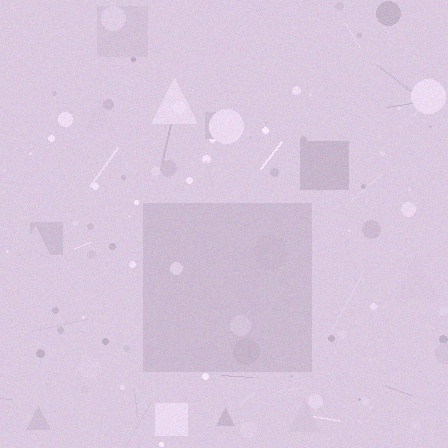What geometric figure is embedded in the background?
A square is embedded in the background.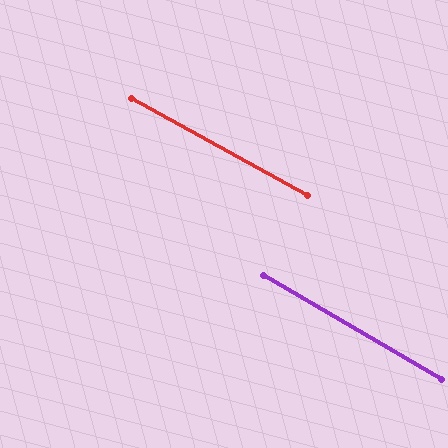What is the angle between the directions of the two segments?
Approximately 2 degrees.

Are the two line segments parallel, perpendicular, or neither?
Parallel — their directions differ by only 1.6°.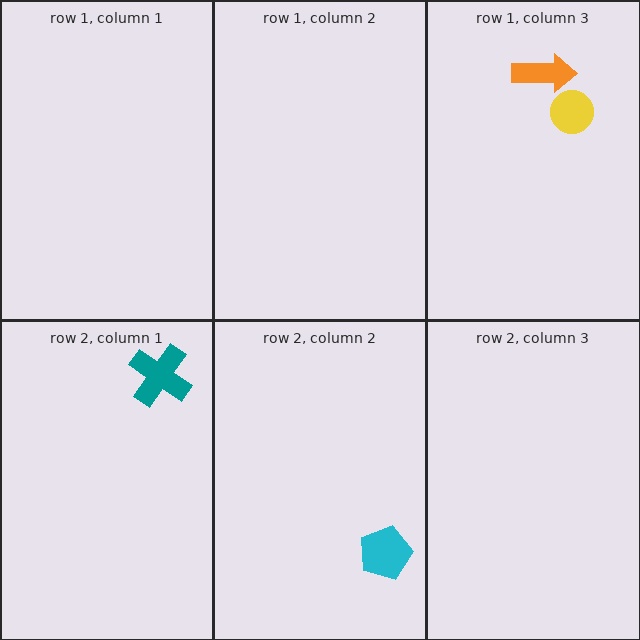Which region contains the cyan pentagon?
The row 2, column 2 region.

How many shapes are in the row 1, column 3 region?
2.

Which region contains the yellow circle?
The row 1, column 3 region.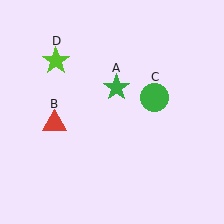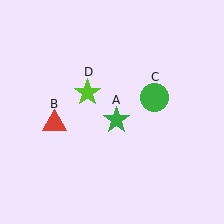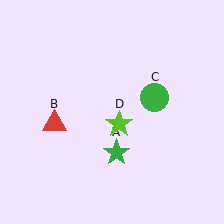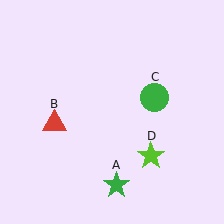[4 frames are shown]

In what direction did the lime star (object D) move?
The lime star (object D) moved down and to the right.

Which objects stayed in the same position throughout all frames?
Red triangle (object B) and green circle (object C) remained stationary.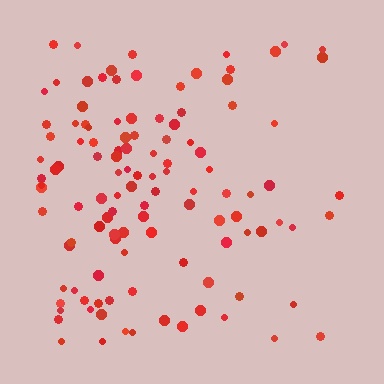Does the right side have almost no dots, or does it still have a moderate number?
Still a moderate number, just noticeably fewer than the left.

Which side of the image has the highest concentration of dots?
The left.